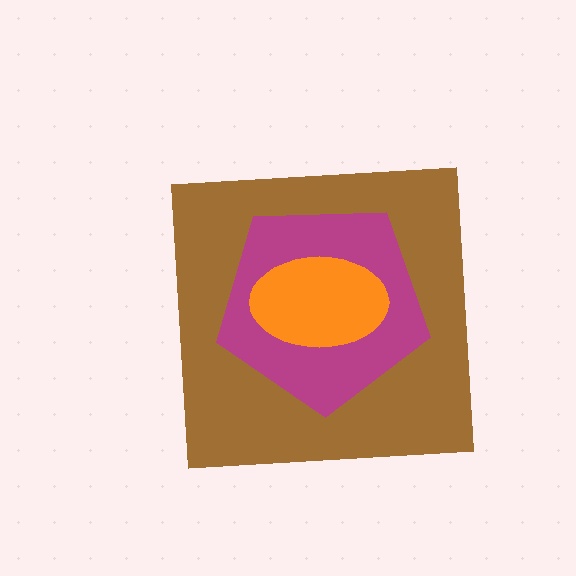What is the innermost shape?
The orange ellipse.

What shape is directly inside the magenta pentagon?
The orange ellipse.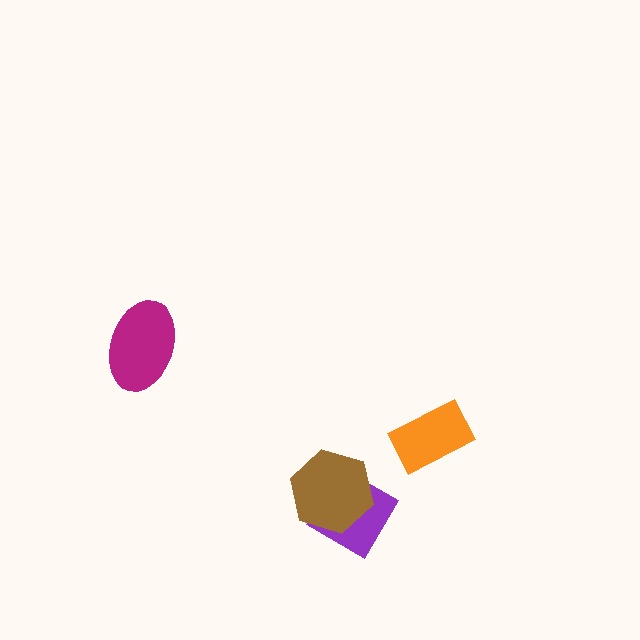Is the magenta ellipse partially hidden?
No, no other shape covers it.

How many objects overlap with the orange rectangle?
0 objects overlap with the orange rectangle.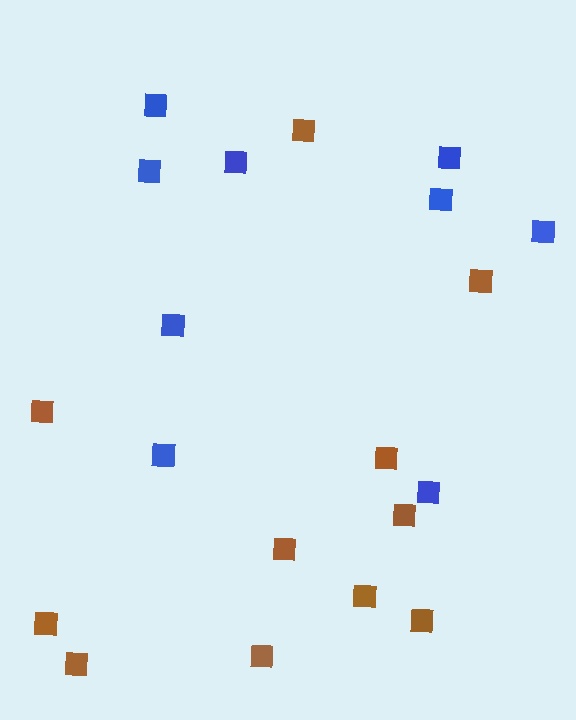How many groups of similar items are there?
There are 2 groups: one group of brown squares (11) and one group of blue squares (9).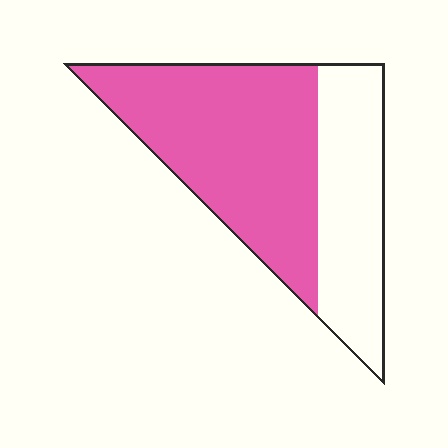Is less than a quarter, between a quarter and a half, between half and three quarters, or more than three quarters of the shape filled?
Between half and three quarters.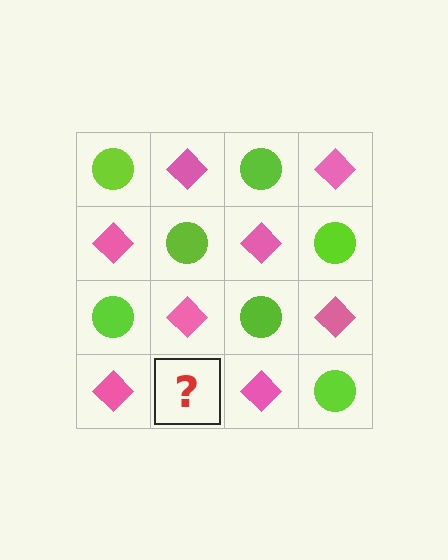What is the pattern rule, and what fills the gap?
The rule is that it alternates lime circle and pink diamond in a checkerboard pattern. The gap should be filled with a lime circle.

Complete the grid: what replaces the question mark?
The question mark should be replaced with a lime circle.